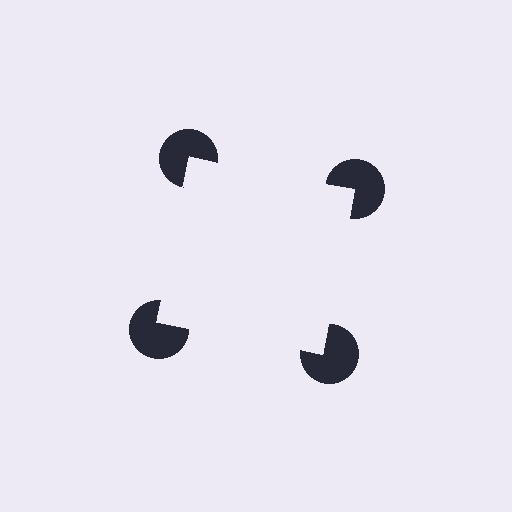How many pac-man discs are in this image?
There are 4 — one at each vertex of the illusory square.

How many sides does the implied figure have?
4 sides.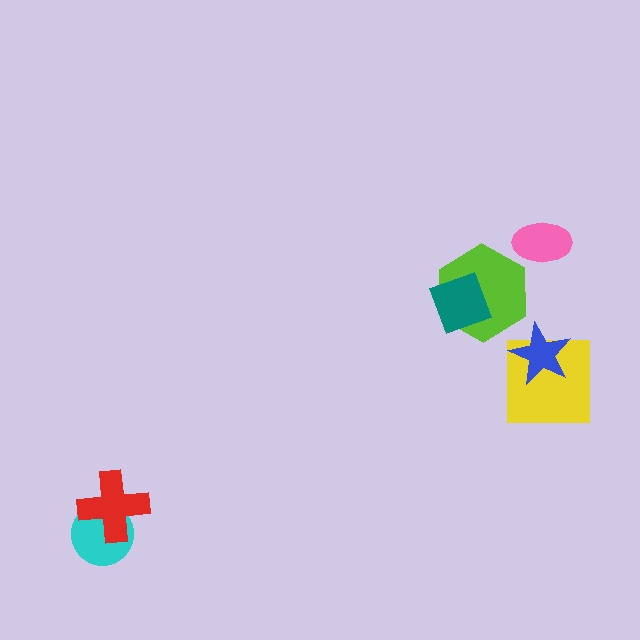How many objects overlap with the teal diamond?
1 object overlaps with the teal diamond.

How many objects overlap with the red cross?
1 object overlaps with the red cross.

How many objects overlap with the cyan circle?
1 object overlaps with the cyan circle.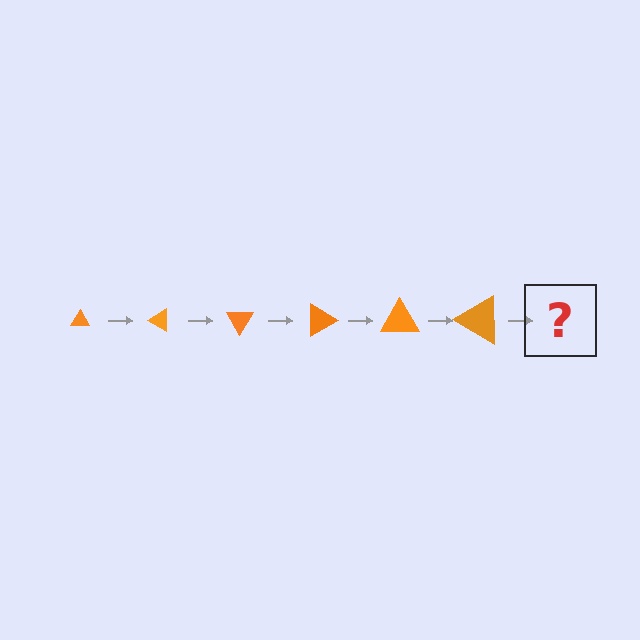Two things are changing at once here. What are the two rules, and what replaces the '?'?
The two rules are that the triangle grows larger each step and it rotates 30 degrees each step. The '?' should be a triangle, larger than the previous one and rotated 180 degrees from the start.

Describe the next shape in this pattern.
It should be a triangle, larger than the previous one and rotated 180 degrees from the start.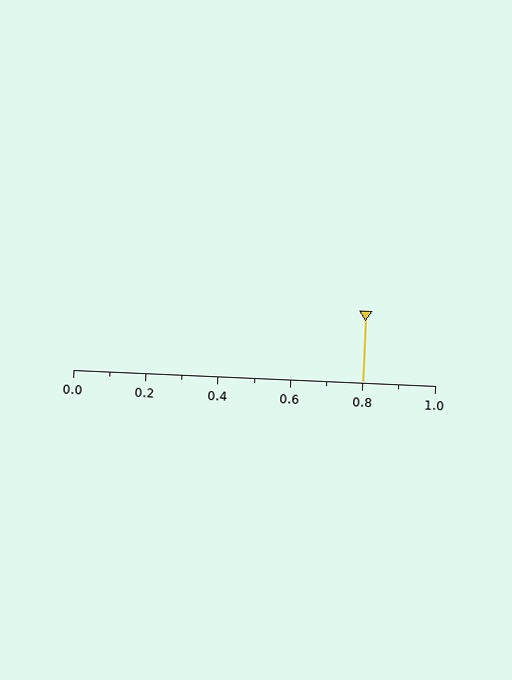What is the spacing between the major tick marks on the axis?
The major ticks are spaced 0.2 apart.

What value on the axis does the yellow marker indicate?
The marker indicates approximately 0.8.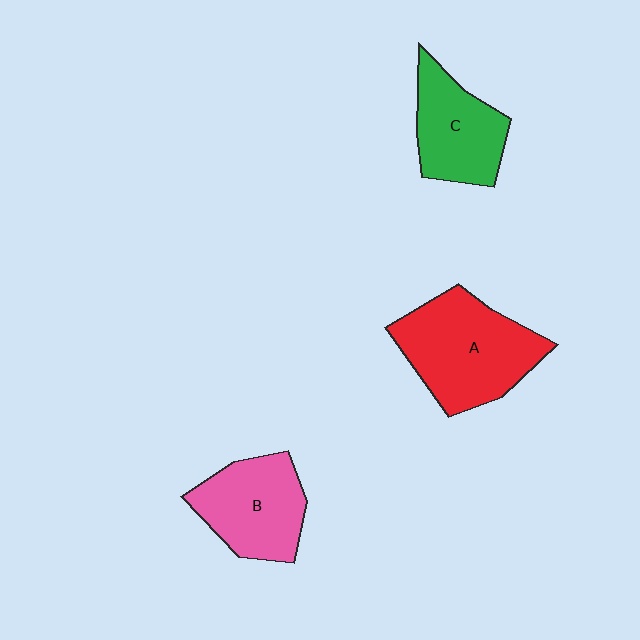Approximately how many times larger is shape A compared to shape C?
Approximately 1.4 times.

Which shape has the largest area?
Shape A (red).